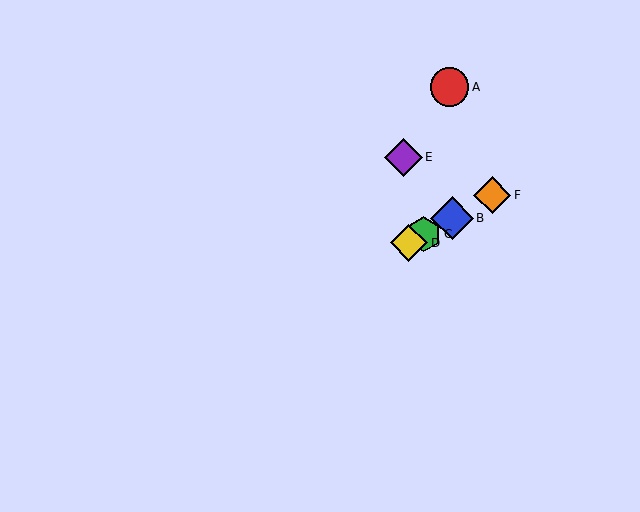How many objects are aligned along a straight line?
4 objects (B, C, D, F) are aligned along a straight line.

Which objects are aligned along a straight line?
Objects B, C, D, F are aligned along a straight line.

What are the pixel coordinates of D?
Object D is at (409, 243).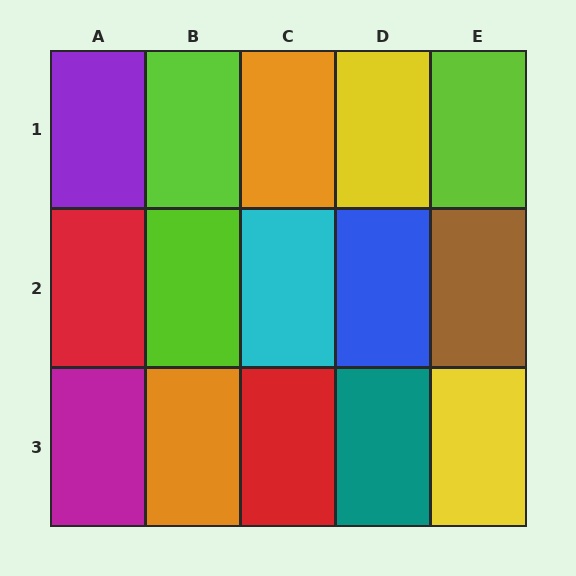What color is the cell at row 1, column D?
Yellow.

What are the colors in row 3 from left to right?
Magenta, orange, red, teal, yellow.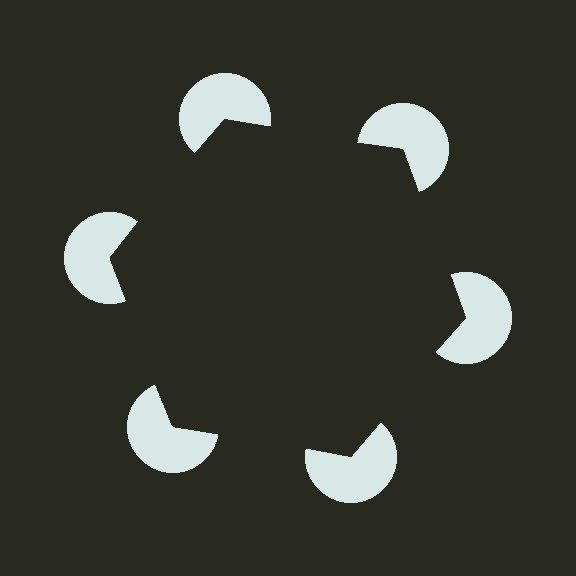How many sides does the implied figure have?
6 sides.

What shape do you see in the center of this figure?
An illusory hexagon — its edges are inferred from the aligned wedge cuts in the pac-man discs, not physically drawn.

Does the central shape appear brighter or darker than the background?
It typically appears slightly darker than the background, even though no actual brightness change is drawn.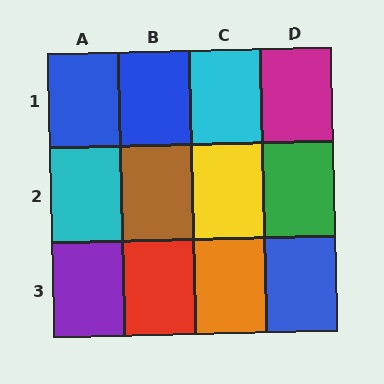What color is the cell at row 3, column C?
Orange.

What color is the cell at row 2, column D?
Green.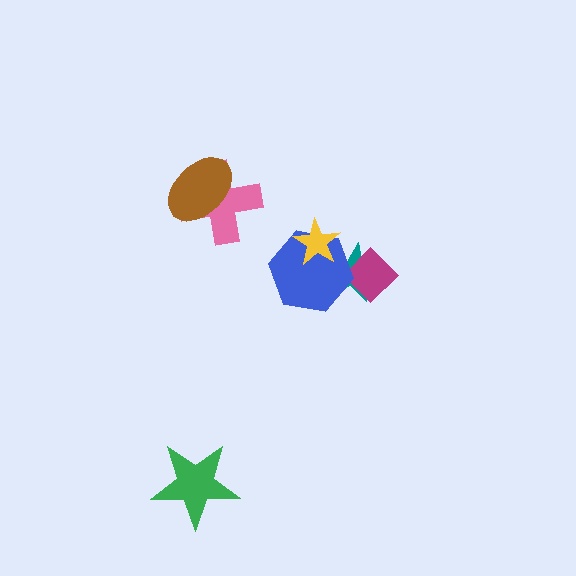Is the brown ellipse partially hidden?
No, no other shape covers it.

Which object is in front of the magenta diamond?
The blue hexagon is in front of the magenta diamond.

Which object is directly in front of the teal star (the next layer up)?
The magenta diamond is directly in front of the teal star.